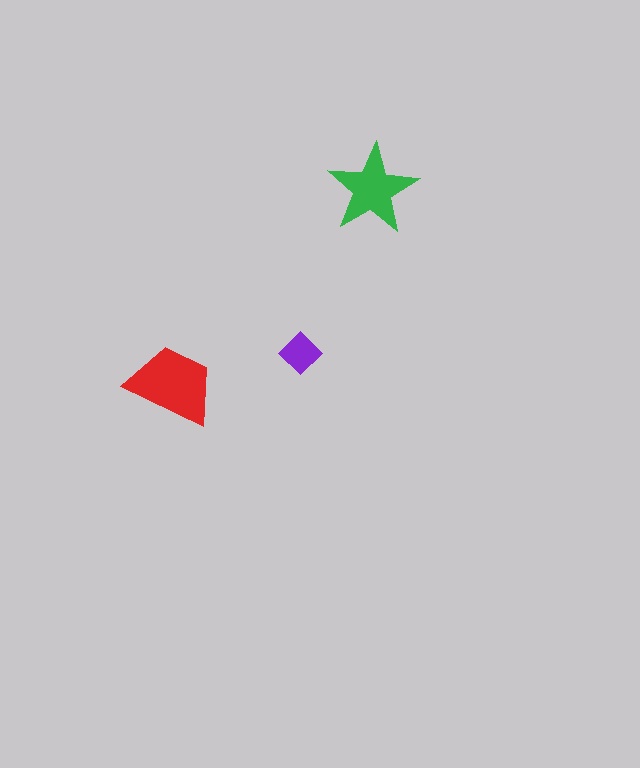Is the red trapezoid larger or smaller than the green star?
Larger.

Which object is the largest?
The red trapezoid.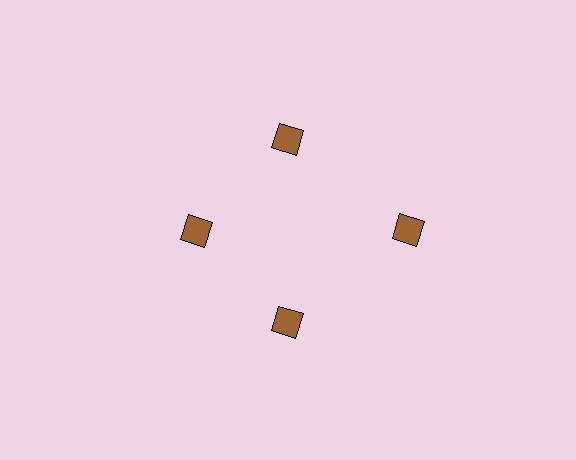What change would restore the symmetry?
The symmetry would be restored by moving it inward, back onto the ring so that all 4 squares sit at equal angles and equal distance from the center.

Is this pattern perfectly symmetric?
No. The 4 brown squares are arranged in a ring, but one element near the 3 o'clock position is pushed outward from the center, breaking the 4-fold rotational symmetry.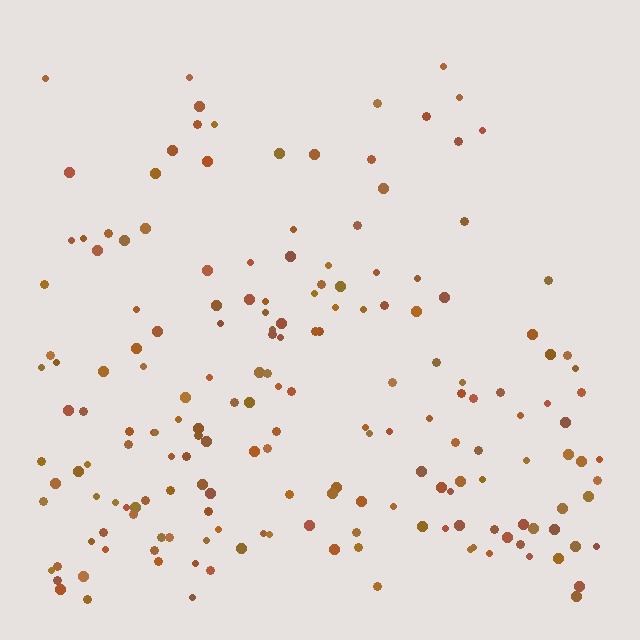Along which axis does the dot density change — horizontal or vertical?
Vertical.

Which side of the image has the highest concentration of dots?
The bottom.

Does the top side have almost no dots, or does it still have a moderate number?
Still a moderate number, just noticeably fewer than the bottom.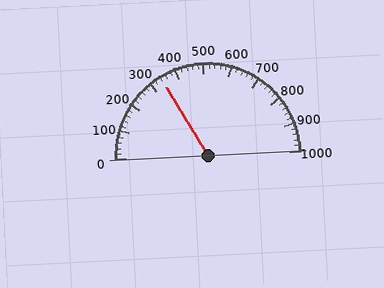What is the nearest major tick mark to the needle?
The nearest major tick mark is 300.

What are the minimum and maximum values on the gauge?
The gauge ranges from 0 to 1000.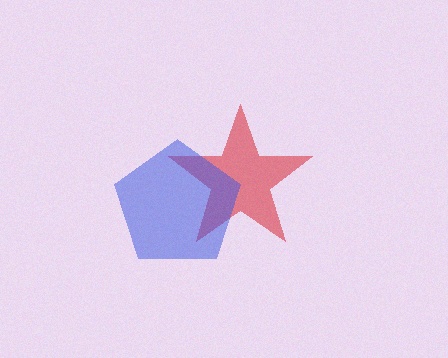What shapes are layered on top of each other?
The layered shapes are: a red star, a blue pentagon.